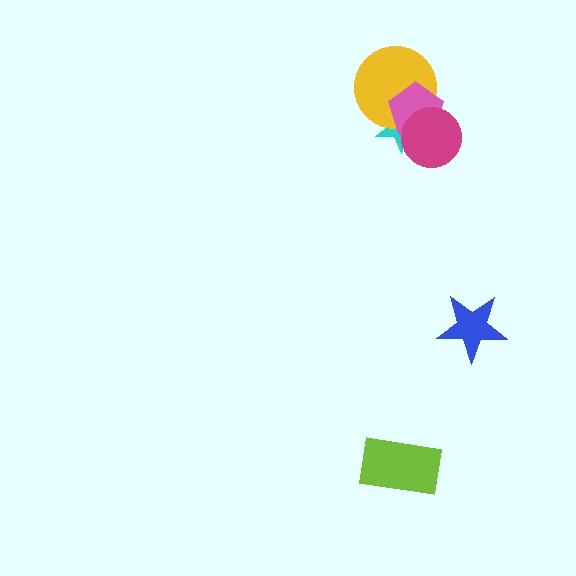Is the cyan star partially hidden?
Yes, it is partially covered by another shape.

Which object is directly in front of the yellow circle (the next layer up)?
The pink pentagon is directly in front of the yellow circle.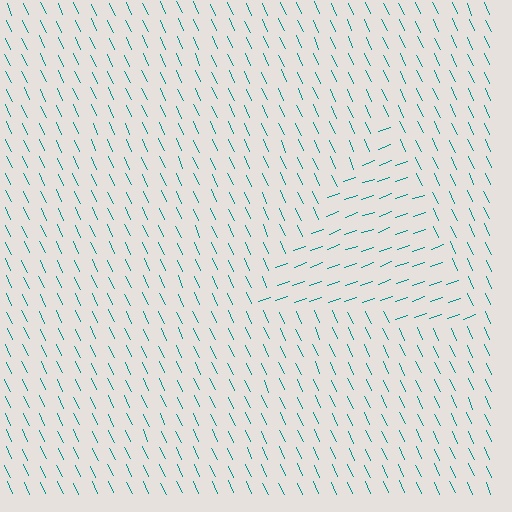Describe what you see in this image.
The image is filled with small teal line segments. A triangle region in the image has lines oriented differently from the surrounding lines, creating a visible texture boundary.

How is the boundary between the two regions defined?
The boundary is defined purely by a change in line orientation (approximately 84 degrees difference). All lines are the same color and thickness.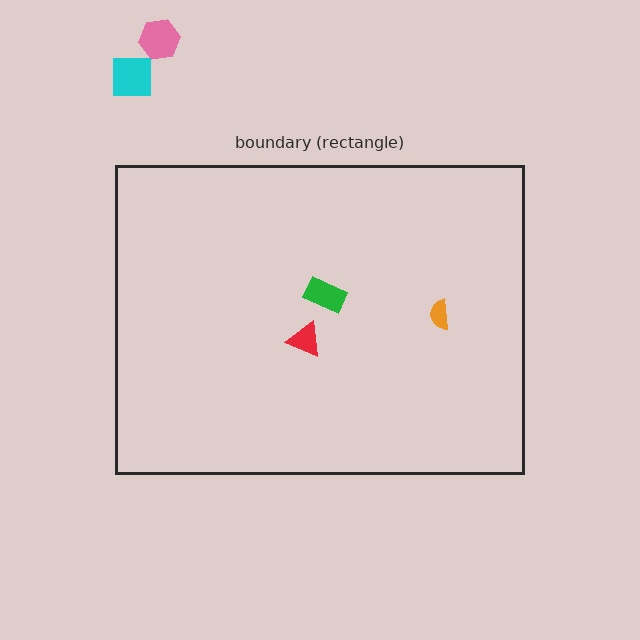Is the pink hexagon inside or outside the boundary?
Outside.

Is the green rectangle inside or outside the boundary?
Inside.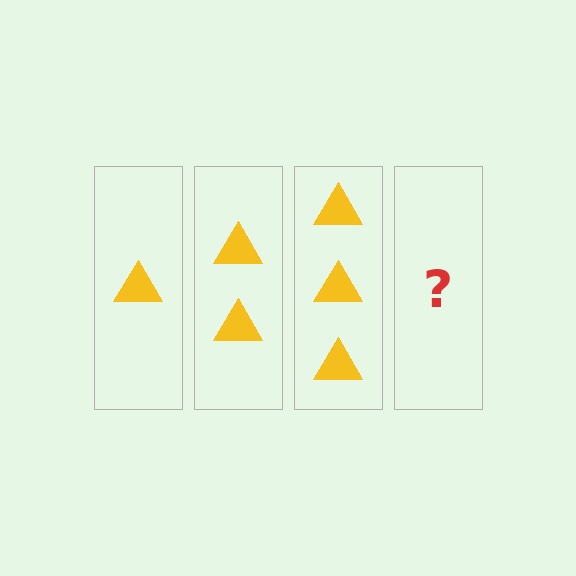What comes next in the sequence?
The next element should be 4 triangles.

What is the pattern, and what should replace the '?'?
The pattern is that each step adds one more triangle. The '?' should be 4 triangles.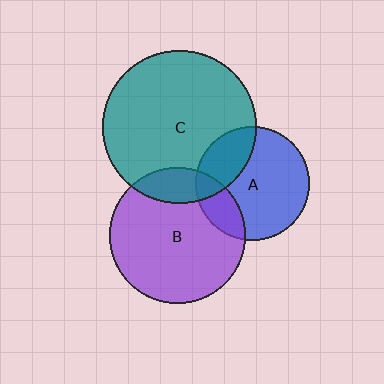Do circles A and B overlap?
Yes.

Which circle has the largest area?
Circle C (teal).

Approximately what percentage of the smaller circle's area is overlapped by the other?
Approximately 20%.